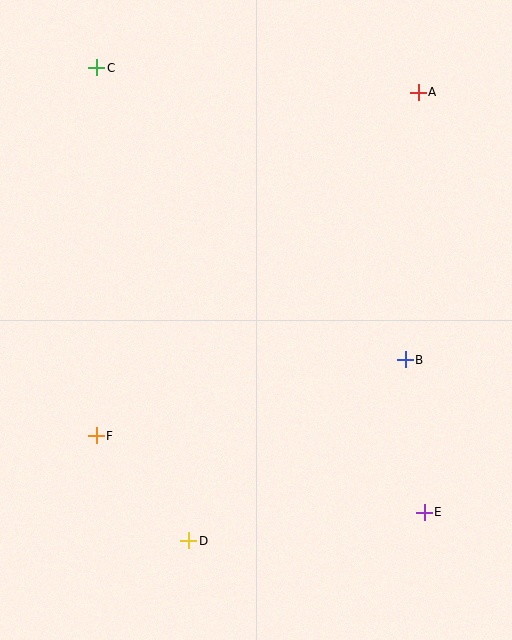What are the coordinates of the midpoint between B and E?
The midpoint between B and E is at (415, 436).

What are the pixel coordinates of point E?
Point E is at (424, 512).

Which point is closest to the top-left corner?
Point C is closest to the top-left corner.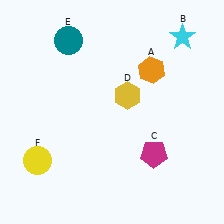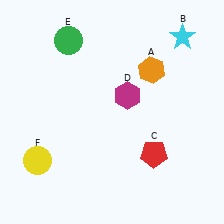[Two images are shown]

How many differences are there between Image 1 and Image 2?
There are 3 differences between the two images.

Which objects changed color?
C changed from magenta to red. D changed from yellow to magenta. E changed from teal to green.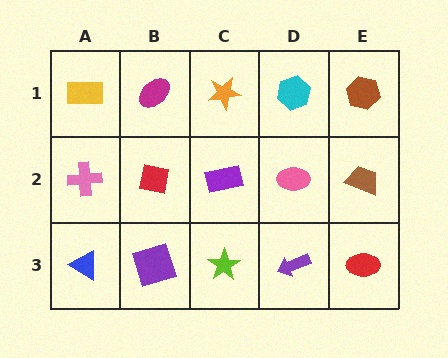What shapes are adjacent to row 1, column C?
A purple rectangle (row 2, column C), a magenta ellipse (row 1, column B), a cyan hexagon (row 1, column D).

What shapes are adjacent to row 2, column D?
A cyan hexagon (row 1, column D), a purple arrow (row 3, column D), a purple rectangle (row 2, column C), a brown trapezoid (row 2, column E).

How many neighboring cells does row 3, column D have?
3.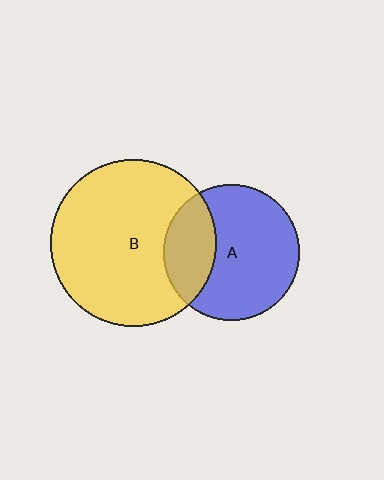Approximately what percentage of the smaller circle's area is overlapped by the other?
Approximately 30%.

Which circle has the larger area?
Circle B (yellow).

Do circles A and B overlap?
Yes.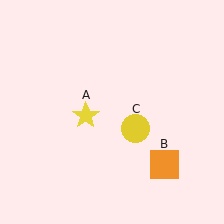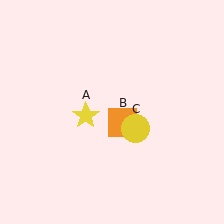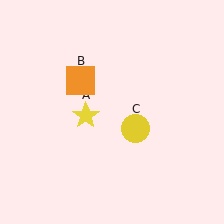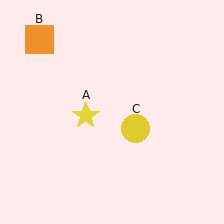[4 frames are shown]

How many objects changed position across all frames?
1 object changed position: orange square (object B).